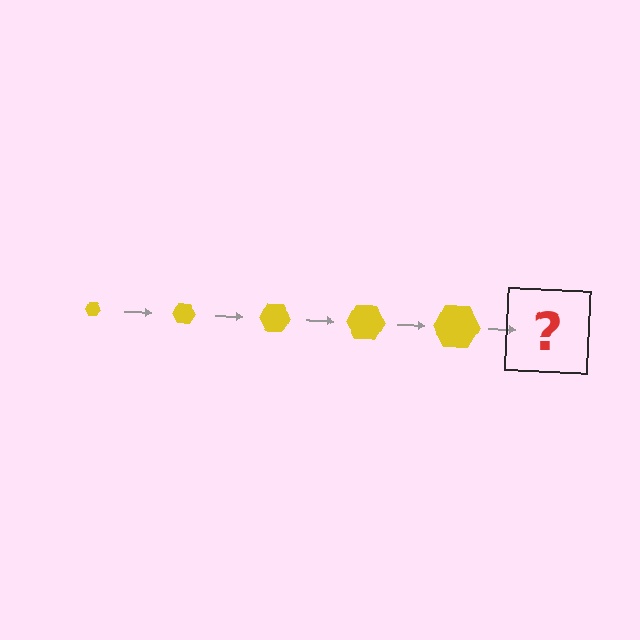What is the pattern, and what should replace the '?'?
The pattern is that the hexagon gets progressively larger each step. The '?' should be a yellow hexagon, larger than the previous one.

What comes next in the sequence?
The next element should be a yellow hexagon, larger than the previous one.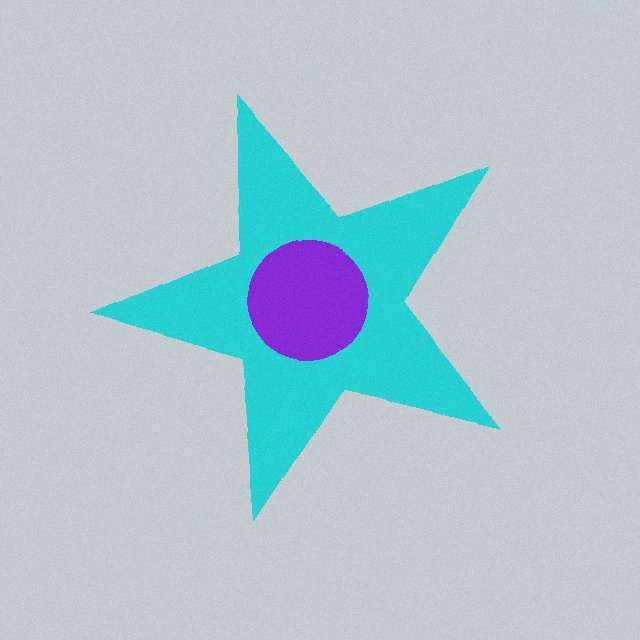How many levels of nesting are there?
2.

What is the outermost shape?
The cyan star.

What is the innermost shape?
The purple circle.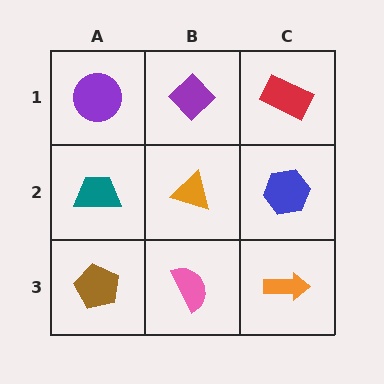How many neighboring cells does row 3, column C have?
2.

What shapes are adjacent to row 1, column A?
A teal trapezoid (row 2, column A), a purple diamond (row 1, column B).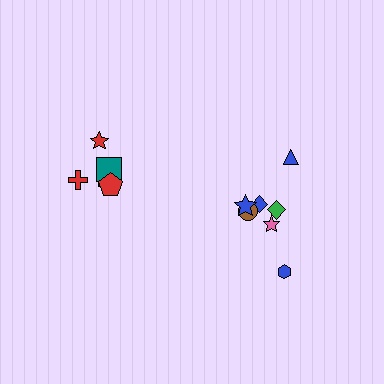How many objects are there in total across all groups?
There are 12 objects.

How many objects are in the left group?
There are 5 objects.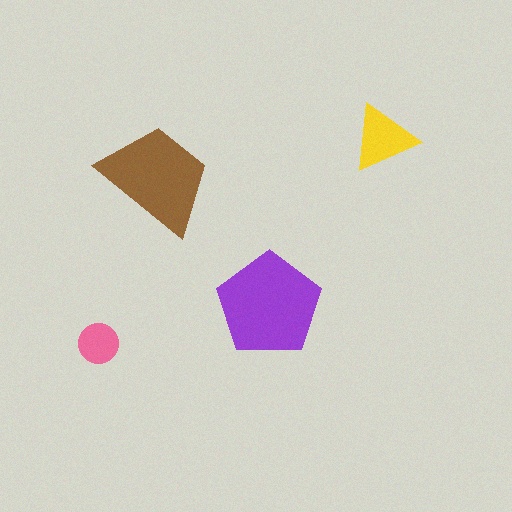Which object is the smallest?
The pink circle.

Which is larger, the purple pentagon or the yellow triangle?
The purple pentagon.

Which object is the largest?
The purple pentagon.